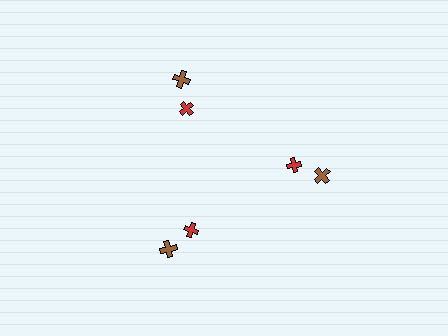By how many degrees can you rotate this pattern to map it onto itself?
The pattern maps onto itself every 120 degrees of rotation.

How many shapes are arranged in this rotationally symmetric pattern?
There are 6 shapes, arranged in 3 groups of 2.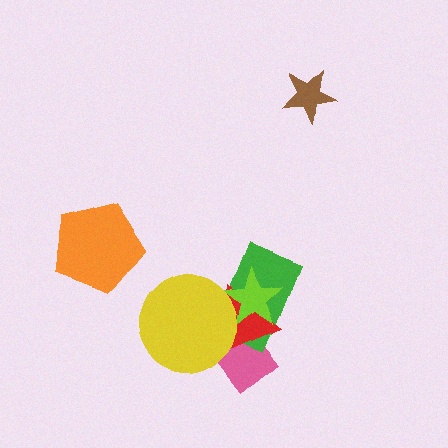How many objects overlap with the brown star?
0 objects overlap with the brown star.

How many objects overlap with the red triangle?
4 objects overlap with the red triangle.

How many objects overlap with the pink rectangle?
4 objects overlap with the pink rectangle.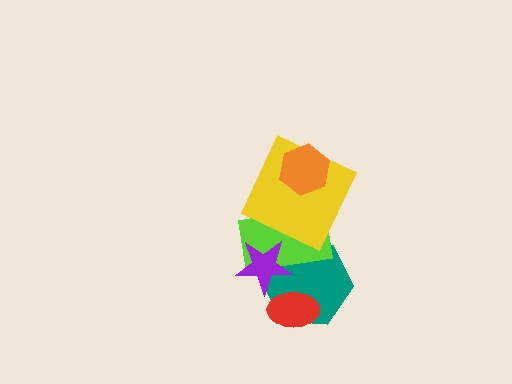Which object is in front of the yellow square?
The orange hexagon is in front of the yellow square.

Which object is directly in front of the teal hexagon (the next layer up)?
The lime rectangle is directly in front of the teal hexagon.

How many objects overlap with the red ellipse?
1 object overlaps with the red ellipse.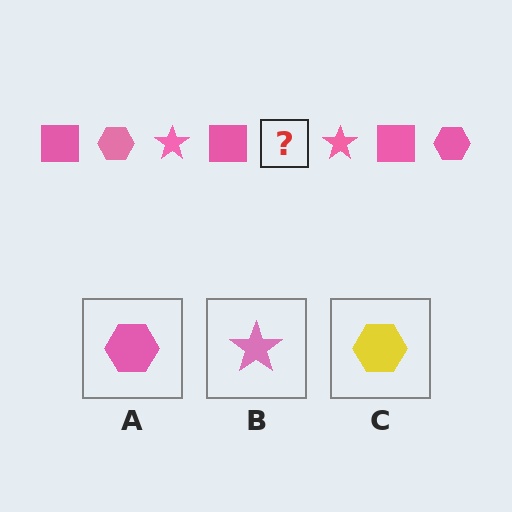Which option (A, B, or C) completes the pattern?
A.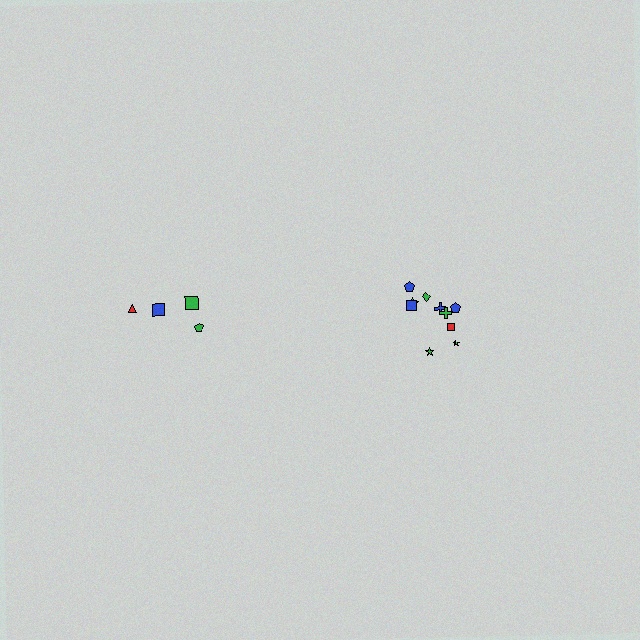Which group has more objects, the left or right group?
The right group.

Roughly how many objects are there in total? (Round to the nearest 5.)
Roughly 15 objects in total.